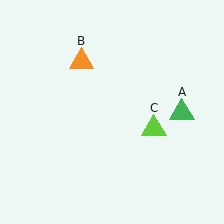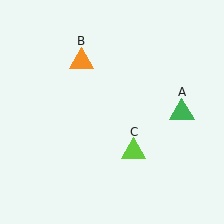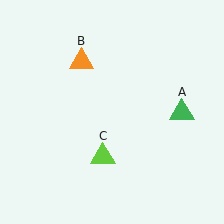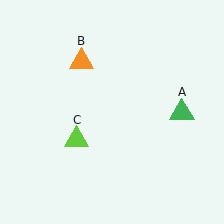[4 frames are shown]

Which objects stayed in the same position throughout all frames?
Green triangle (object A) and orange triangle (object B) remained stationary.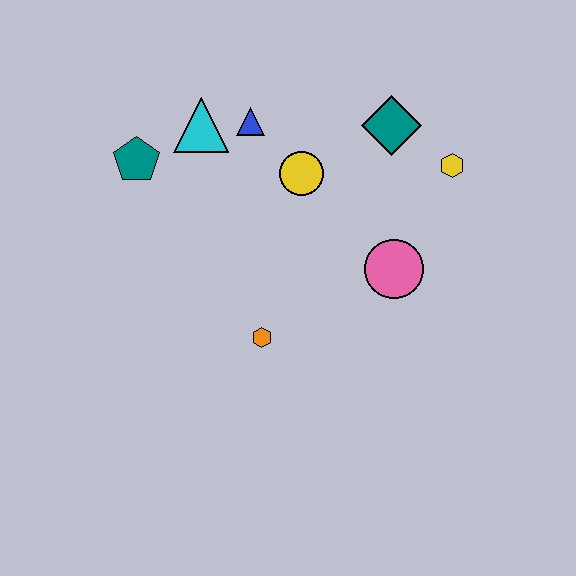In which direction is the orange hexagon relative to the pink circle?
The orange hexagon is to the left of the pink circle.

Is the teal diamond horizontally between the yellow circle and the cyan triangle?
No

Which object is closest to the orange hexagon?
The pink circle is closest to the orange hexagon.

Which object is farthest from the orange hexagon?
The yellow hexagon is farthest from the orange hexagon.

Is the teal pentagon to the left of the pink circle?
Yes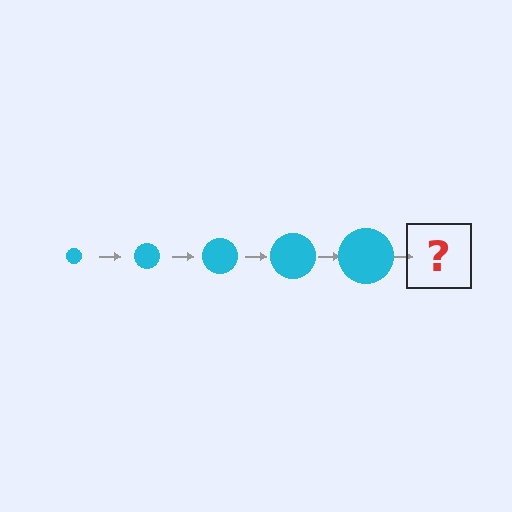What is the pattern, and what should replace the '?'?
The pattern is that the circle gets progressively larger each step. The '?' should be a cyan circle, larger than the previous one.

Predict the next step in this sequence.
The next step is a cyan circle, larger than the previous one.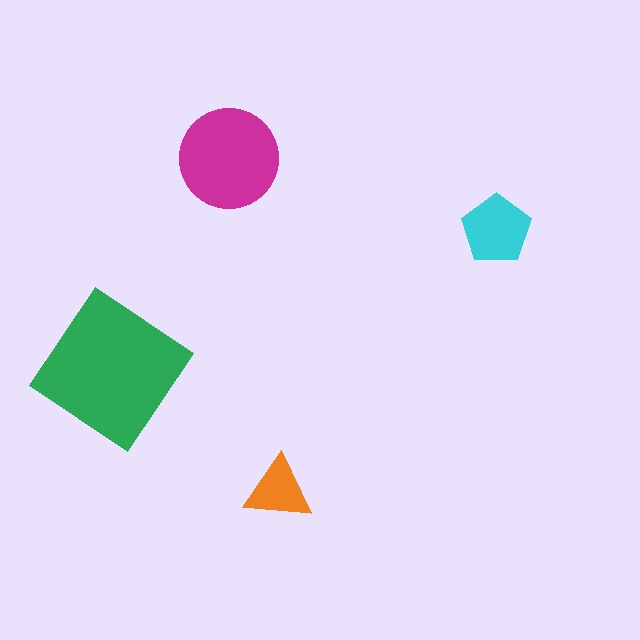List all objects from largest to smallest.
The green diamond, the magenta circle, the cyan pentagon, the orange triangle.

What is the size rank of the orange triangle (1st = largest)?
4th.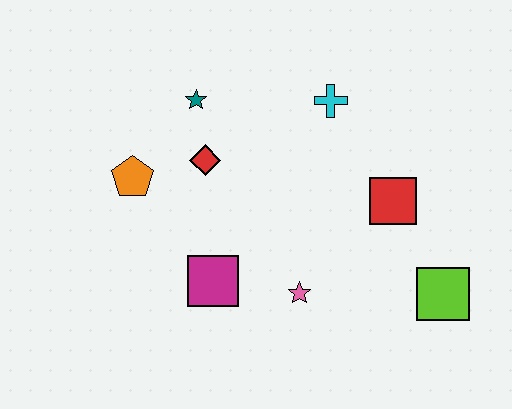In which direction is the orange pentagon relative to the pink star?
The orange pentagon is to the left of the pink star.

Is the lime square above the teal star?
No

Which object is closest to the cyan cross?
The red square is closest to the cyan cross.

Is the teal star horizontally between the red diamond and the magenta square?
No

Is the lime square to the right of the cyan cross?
Yes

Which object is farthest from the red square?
The orange pentagon is farthest from the red square.